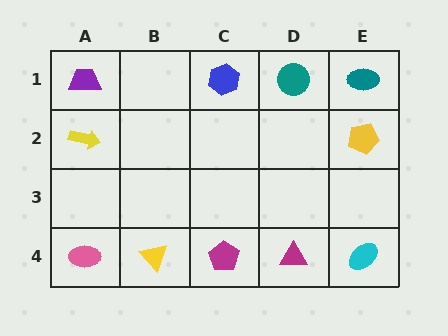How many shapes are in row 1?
4 shapes.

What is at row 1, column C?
A blue hexagon.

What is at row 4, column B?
A yellow triangle.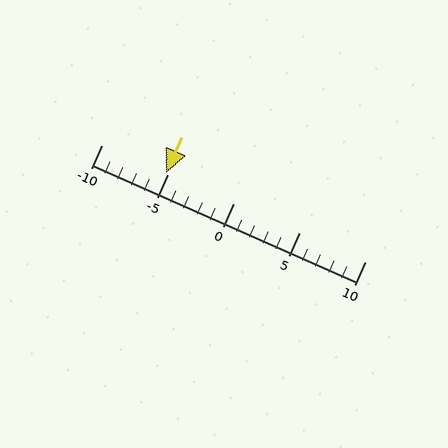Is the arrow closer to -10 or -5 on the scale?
The arrow is closer to -5.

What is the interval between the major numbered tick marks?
The major tick marks are spaced 5 units apart.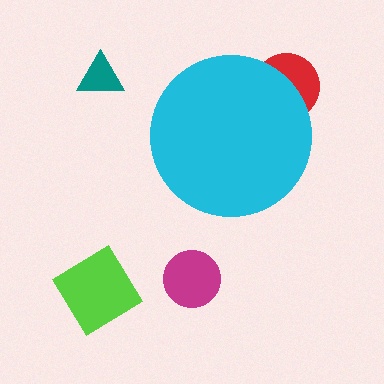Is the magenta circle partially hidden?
No, the magenta circle is fully visible.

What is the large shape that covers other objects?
A cyan circle.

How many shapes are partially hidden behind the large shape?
1 shape is partially hidden.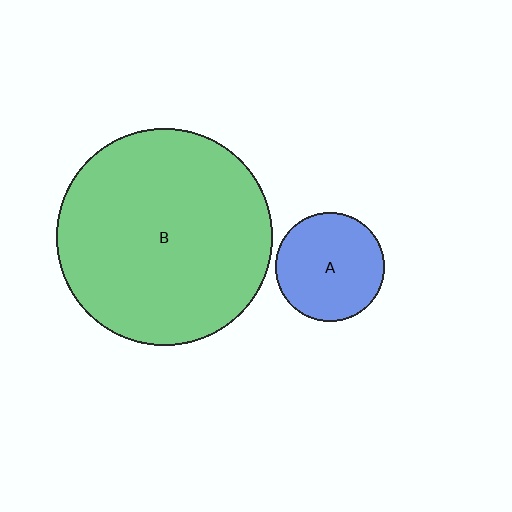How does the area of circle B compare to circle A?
Approximately 3.9 times.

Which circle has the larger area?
Circle B (green).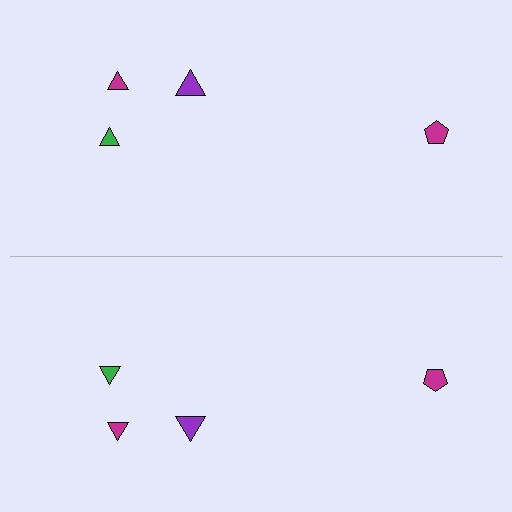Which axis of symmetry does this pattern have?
The pattern has a horizontal axis of symmetry running through the center of the image.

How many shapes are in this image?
There are 8 shapes in this image.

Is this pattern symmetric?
Yes, this pattern has bilateral (reflection) symmetry.